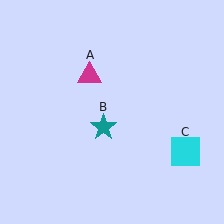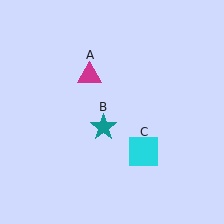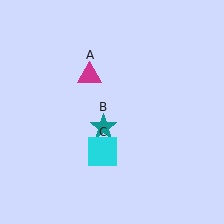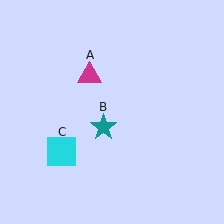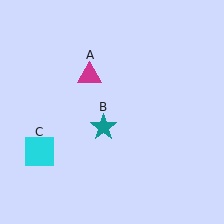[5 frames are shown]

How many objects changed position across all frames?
1 object changed position: cyan square (object C).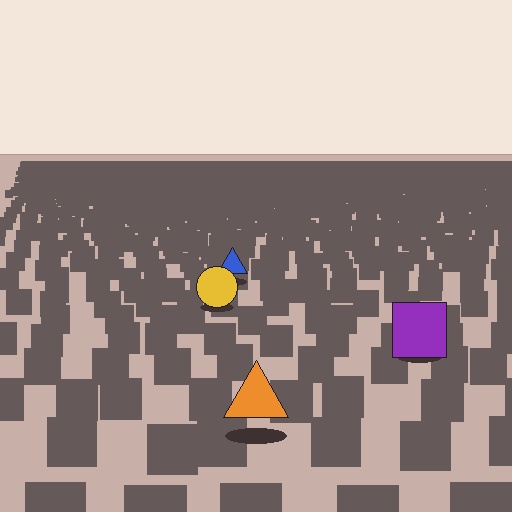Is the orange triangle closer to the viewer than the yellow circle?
Yes. The orange triangle is closer — you can tell from the texture gradient: the ground texture is coarser near it.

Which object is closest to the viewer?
The orange triangle is closest. The texture marks near it are larger and more spread out.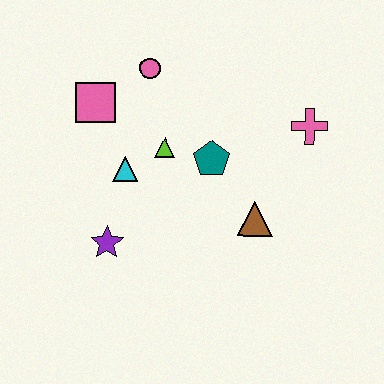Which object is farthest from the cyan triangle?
The pink cross is farthest from the cyan triangle.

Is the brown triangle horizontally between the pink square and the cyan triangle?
No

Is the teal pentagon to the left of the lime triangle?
No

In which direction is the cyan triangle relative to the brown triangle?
The cyan triangle is to the left of the brown triangle.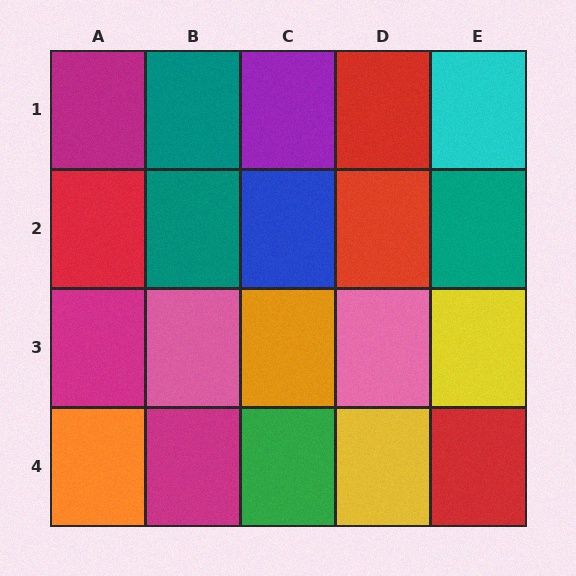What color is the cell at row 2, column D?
Red.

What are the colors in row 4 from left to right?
Orange, magenta, green, yellow, red.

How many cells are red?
4 cells are red.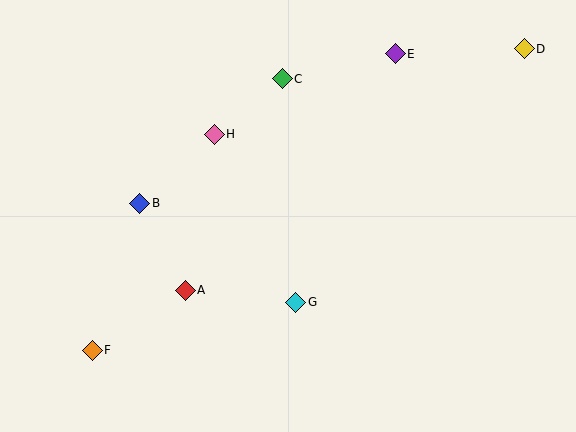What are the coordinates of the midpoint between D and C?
The midpoint between D and C is at (403, 64).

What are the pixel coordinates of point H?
Point H is at (214, 134).